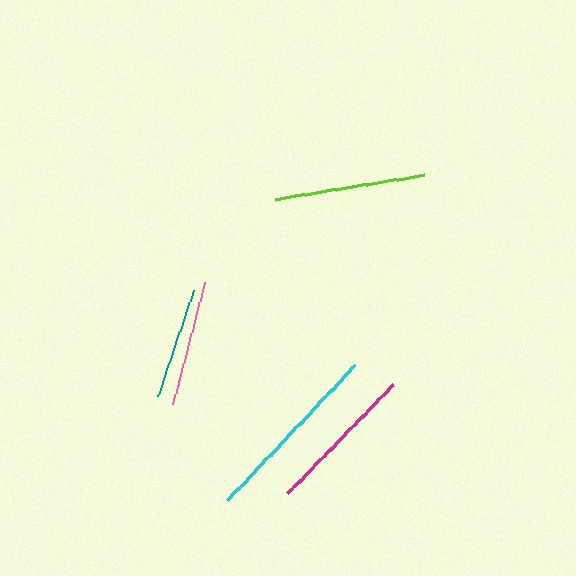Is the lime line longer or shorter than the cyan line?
The cyan line is longer than the lime line.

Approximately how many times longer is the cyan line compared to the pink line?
The cyan line is approximately 1.5 times the length of the pink line.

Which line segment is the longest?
The cyan line is the longest at approximately 186 pixels.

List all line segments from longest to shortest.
From longest to shortest: cyan, magenta, lime, pink, teal.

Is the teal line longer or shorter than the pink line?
The pink line is longer than the teal line.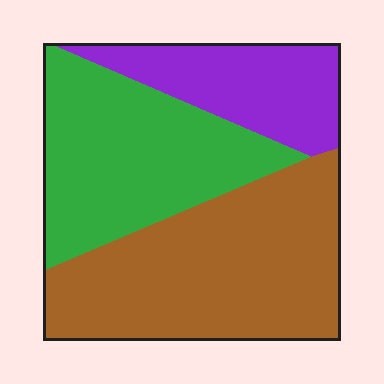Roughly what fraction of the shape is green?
Green covers roughly 35% of the shape.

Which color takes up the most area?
Brown, at roughly 45%.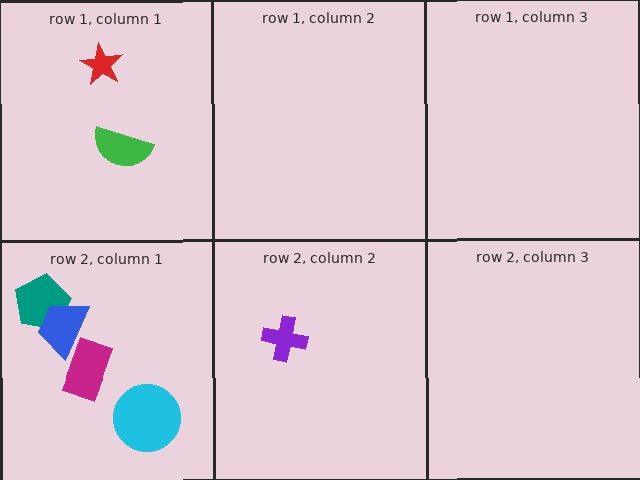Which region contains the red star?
The row 1, column 1 region.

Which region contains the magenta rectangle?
The row 2, column 1 region.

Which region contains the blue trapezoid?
The row 2, column 1 region.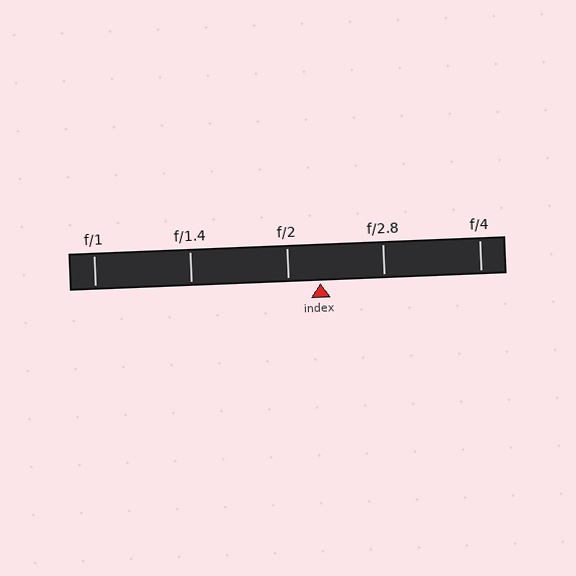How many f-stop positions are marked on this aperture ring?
There are 5 f-stop positions marked.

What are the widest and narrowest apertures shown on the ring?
The widest aperture shown is f/1 and the narrowest is f/4.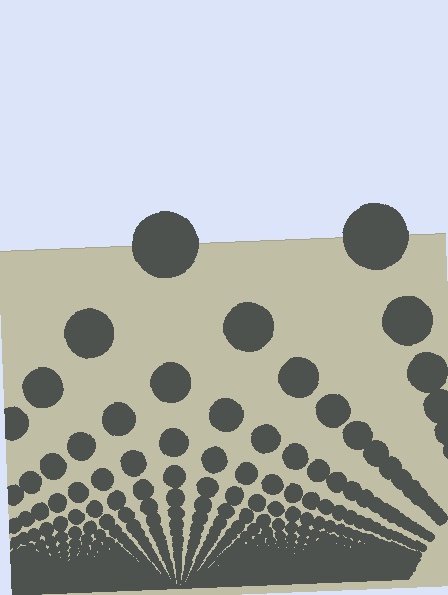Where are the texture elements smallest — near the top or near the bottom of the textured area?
Near the bottom.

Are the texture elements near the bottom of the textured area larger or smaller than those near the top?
Smaller. The gradient is inverted — elements near the bottom are smaller and denser.